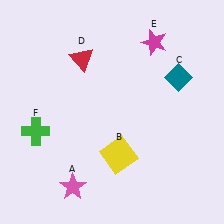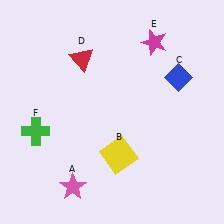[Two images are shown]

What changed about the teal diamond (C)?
In Image 1, C is teal. In Image 2, it changed to blue.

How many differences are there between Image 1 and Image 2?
There is 1 difference between the two images.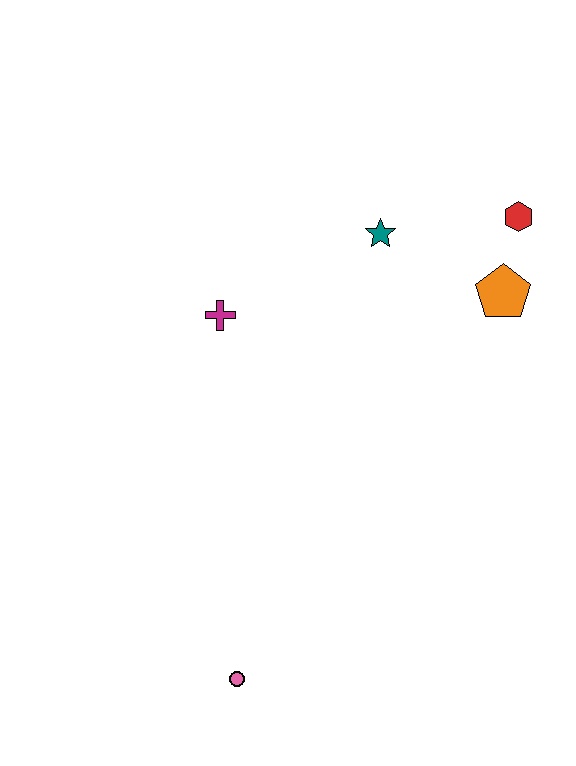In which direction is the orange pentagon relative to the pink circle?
The orange pentagon is above the pink circle.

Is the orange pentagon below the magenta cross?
No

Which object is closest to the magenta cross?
The teal star is closest to the magenta cross.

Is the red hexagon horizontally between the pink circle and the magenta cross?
No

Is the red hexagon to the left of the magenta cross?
No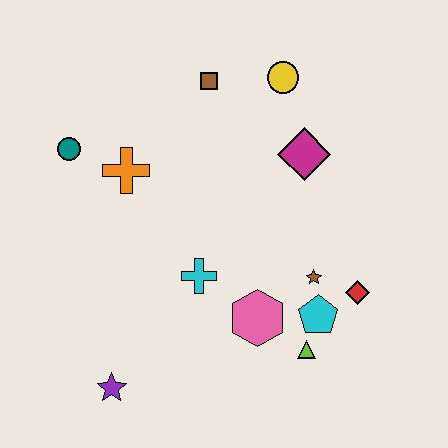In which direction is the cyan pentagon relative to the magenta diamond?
The cyan pentagon is below the magenta diamond.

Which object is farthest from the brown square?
The purple star is farthest from the brown square.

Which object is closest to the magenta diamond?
The yellow circle is closest to the magenta diamond.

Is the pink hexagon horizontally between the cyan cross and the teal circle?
No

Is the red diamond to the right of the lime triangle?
Yes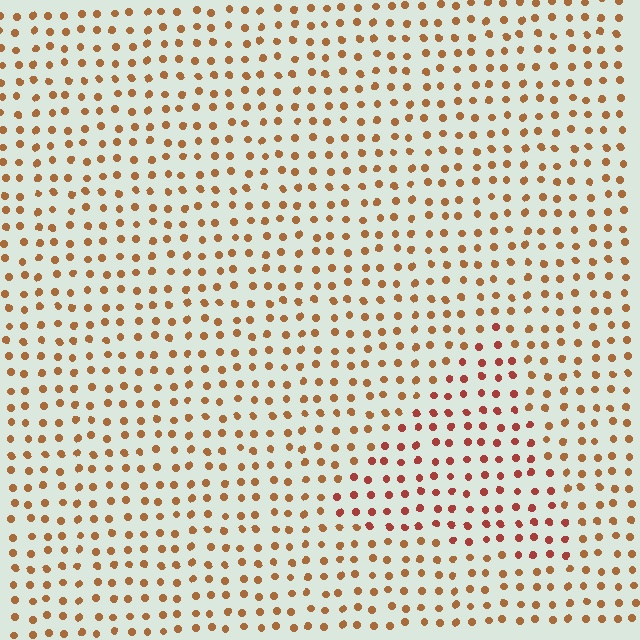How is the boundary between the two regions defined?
The boundary is defined purely by a slight shift in hue (about 25 degrees). Spacing, size, and orientation are identical on both sides.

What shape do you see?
I see a triangle.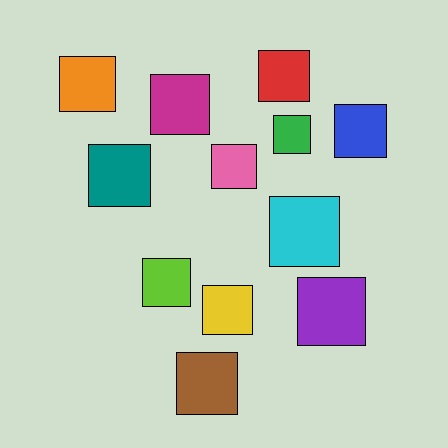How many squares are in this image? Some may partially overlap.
There are 12 squares.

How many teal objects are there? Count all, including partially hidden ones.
There is 1 teal object.